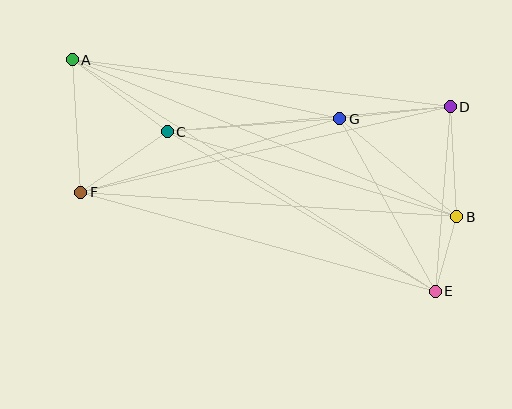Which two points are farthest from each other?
Points A and E are farthest from each other.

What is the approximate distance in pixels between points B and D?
The distance between B and D is approximately 110 pixels.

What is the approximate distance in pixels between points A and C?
The distance between A and C is approximately 120 pixels.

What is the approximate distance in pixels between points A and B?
The distance between A and B is approximately 416 pixels.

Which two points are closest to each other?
Points B and E are closest to each other.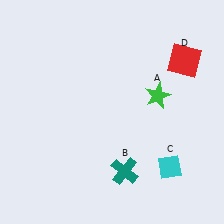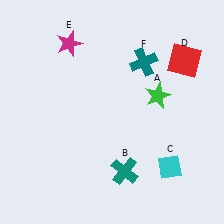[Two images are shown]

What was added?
A magenta star (E), a teal cross (F) were added in Image 2.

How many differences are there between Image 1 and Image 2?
There are 2 differences between the two images.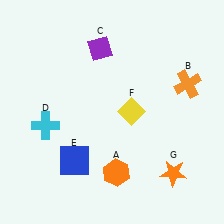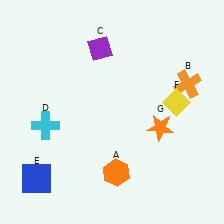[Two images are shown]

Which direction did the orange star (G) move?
The orange star (G) moved up.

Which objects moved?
The objects that moved are: the blue square (E), the yellow diamond (F), the orange star (G).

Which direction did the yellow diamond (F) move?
The yellow diamond (F) moved right.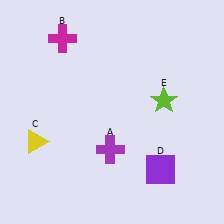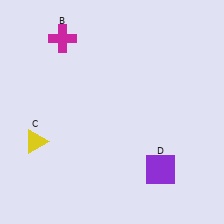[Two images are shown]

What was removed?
The purple cross (A), the lime star (E) were removed in Image 2.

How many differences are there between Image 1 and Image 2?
There are 2 differences between the two images.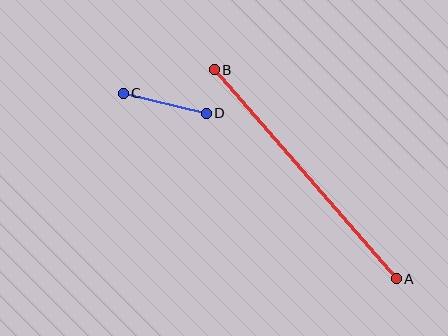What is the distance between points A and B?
The distance is approximately 277 pixels.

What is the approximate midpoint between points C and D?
The midpoint is at approximately (165, 103) pixels.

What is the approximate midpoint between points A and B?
The midpoint is at approximately (305, 174) pixels.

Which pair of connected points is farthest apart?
Points A and B are farthest apart.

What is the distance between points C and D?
The distance is approximately 85 pixels.